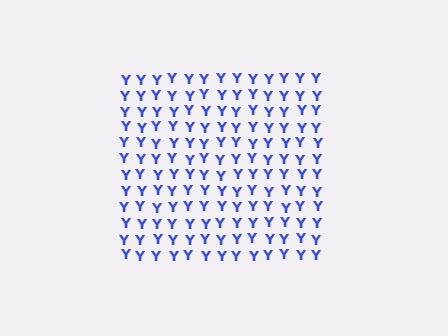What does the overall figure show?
The overall figure shows a square.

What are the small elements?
The small elements are letter Y's.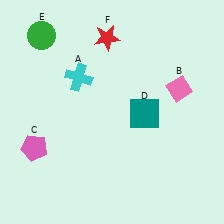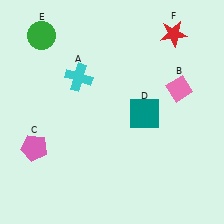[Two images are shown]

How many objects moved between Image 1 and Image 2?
1 object moved between the two images.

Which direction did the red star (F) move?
The red star (F) moved right.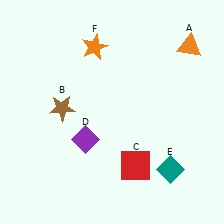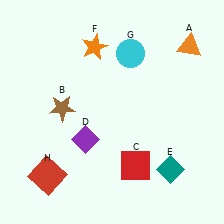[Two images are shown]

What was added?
A cyan circle (G), a red square (H) were added in Image 2.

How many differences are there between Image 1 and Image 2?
There are 2 differences between the two images.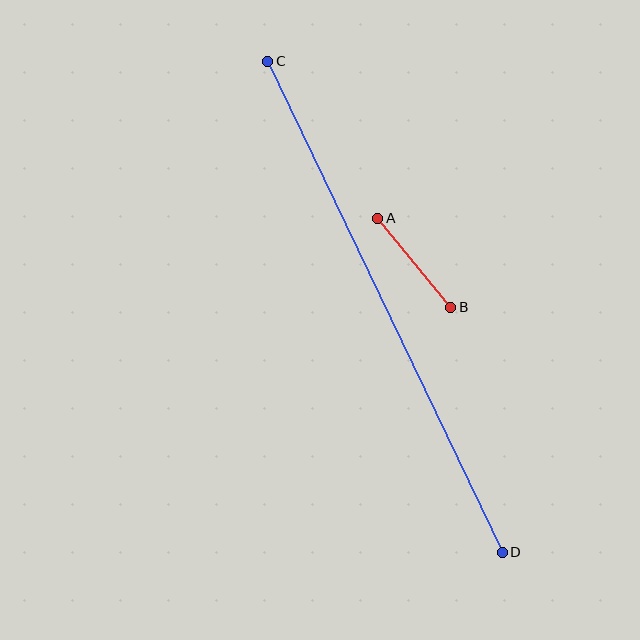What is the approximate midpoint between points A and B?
The midpoint is at approximately (414, 263) pixels.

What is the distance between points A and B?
The distance is approximately 115 pixels.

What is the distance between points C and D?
The distance is approximately 544 pixels.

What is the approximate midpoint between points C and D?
The midpoint is at approximately (385, 307) pixels.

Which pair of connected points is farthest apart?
Points C and D are farthest apart.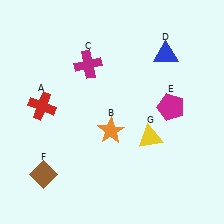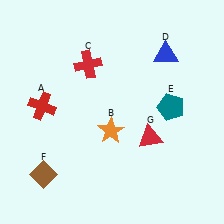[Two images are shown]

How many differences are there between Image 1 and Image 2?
There are 3 differences between the two images.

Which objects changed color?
C changed from magenta to red. E changed from magenta to teal. G changed from yellow to red.